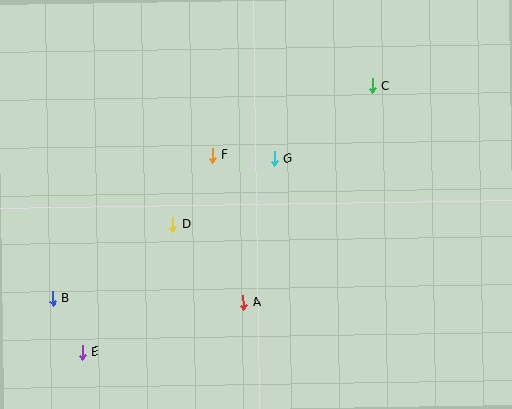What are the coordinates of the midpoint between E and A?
The midpoint between E and A is at (163, 327).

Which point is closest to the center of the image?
Point G at (275, 158) is closest to the center.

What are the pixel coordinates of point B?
Point B is at (53, 298).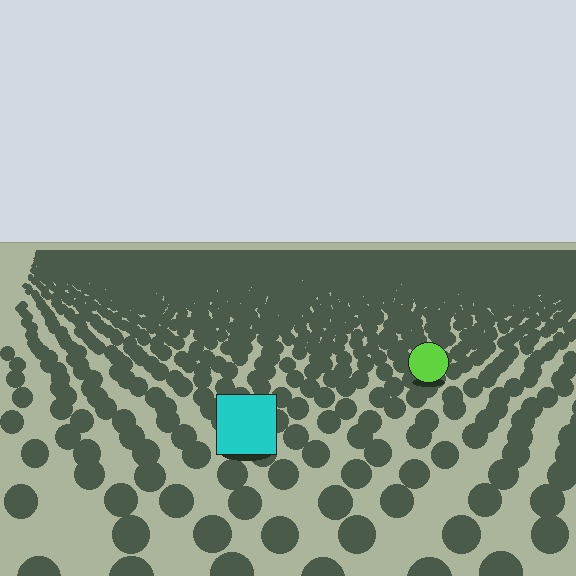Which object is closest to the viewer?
The cyan square is closest. The texture marks near it are larger and more spread out.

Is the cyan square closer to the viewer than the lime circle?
Yes. The cyan square is closer — you can tell from the texture gradient: the ground texture is coarser near it.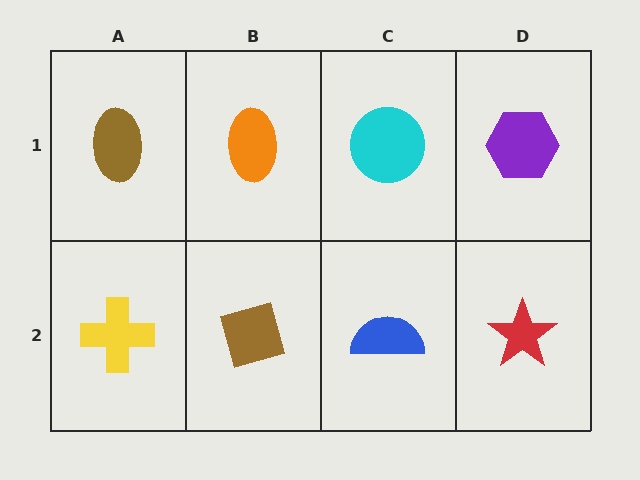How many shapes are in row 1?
4 shapes.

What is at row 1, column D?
A purple hexagon.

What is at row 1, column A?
A brown ellipse.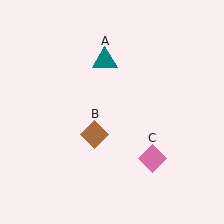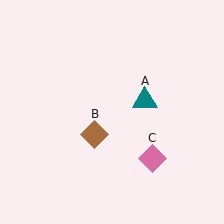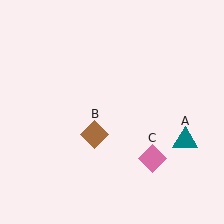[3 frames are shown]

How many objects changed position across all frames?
1 object changed position: teal triangle (object A).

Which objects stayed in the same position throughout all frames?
Brown diamond (object B) and pink diamond (object C) remained stationary.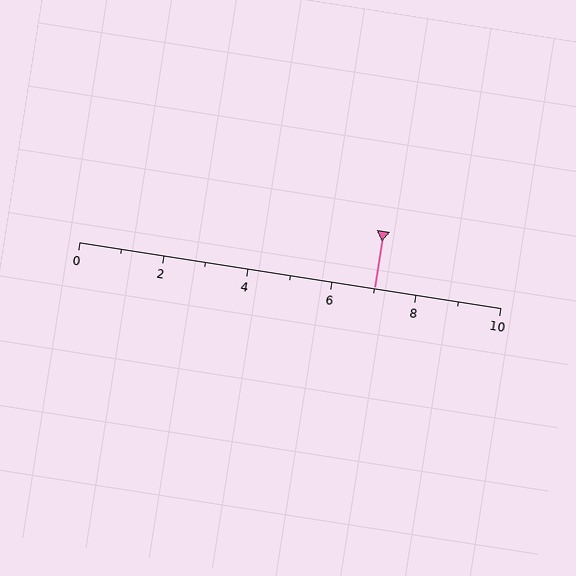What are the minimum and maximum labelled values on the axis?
The axis runs from 0 to 10.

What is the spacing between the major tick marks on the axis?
The major ticks are spaced 2 apart.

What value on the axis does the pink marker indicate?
The marker indicates approximately 7.